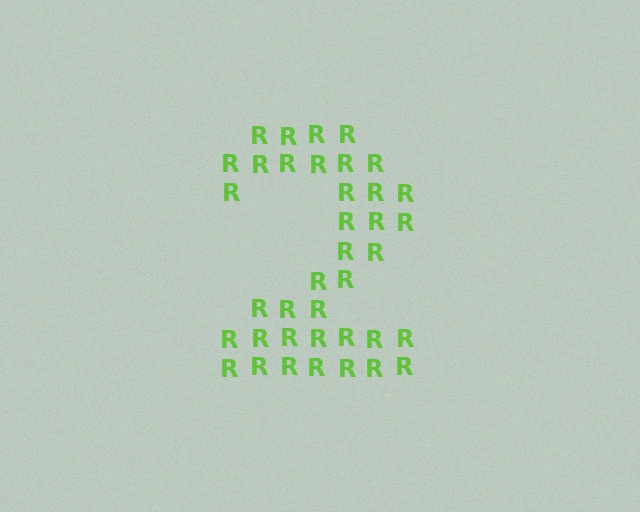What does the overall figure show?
The overall figure shows the digit 2.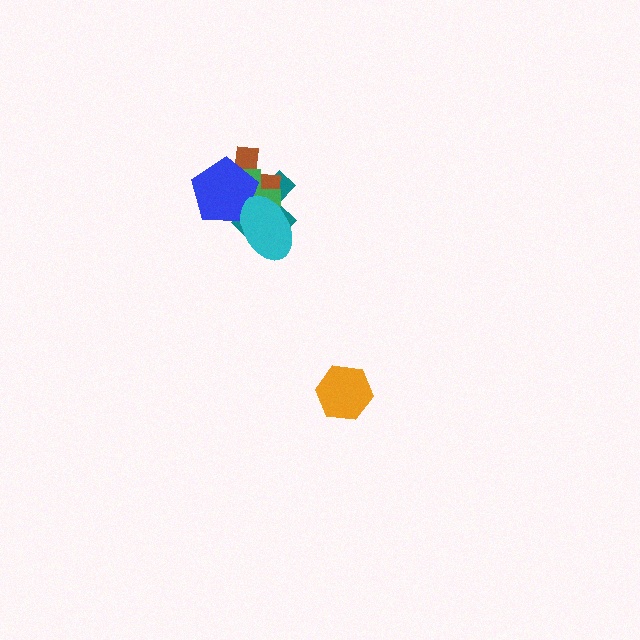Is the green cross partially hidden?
Yes, it is partially covered by another shape.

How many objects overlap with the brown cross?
4 objects overlap with the brown cross.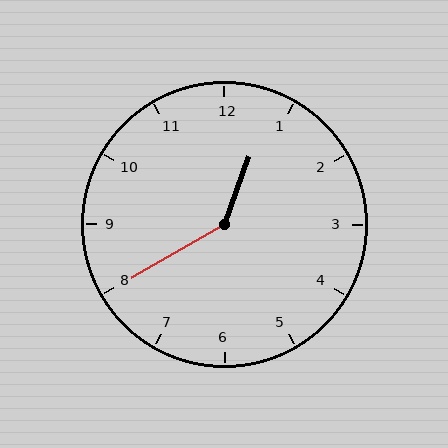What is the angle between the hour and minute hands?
Approximately 140 degrees.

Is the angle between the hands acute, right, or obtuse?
It is obtuse.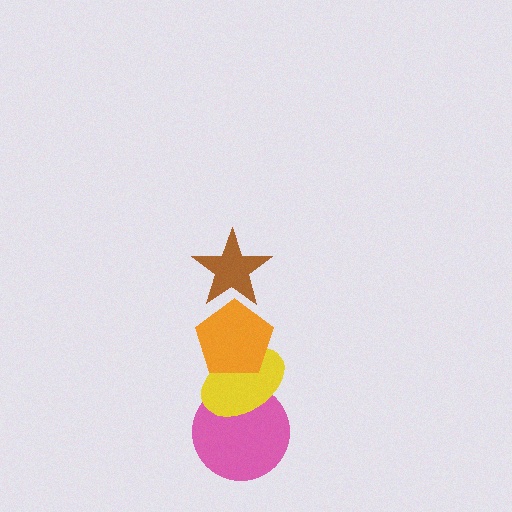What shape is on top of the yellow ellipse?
The orange pentagon is on top of the yellow ellipse.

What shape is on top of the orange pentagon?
The brown star is on top of the orange pentagon.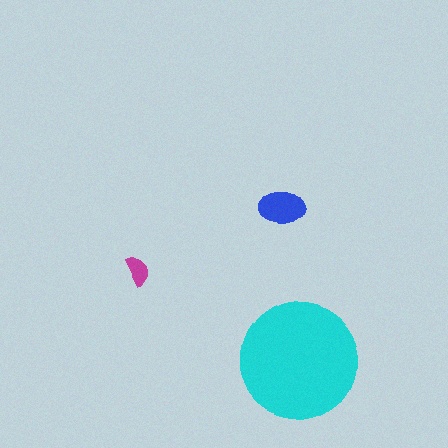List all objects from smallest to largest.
The magenta semicircle, the blue ellipse, the cyan circle.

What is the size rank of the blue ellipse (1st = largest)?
2nd.